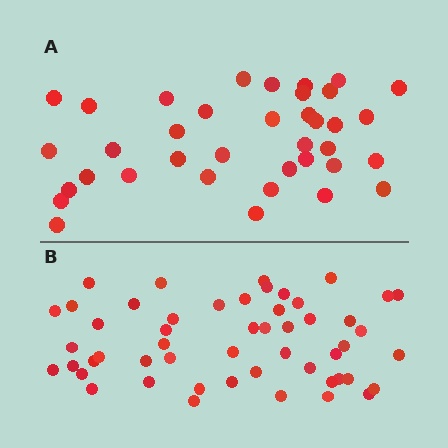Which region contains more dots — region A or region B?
Region B (the bottom region) has more dots.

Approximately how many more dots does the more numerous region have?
Region B has approximately 15 more dots than region A.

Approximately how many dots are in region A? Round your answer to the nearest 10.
About 40 dots. (The exact count is 37, which rounds to 40.)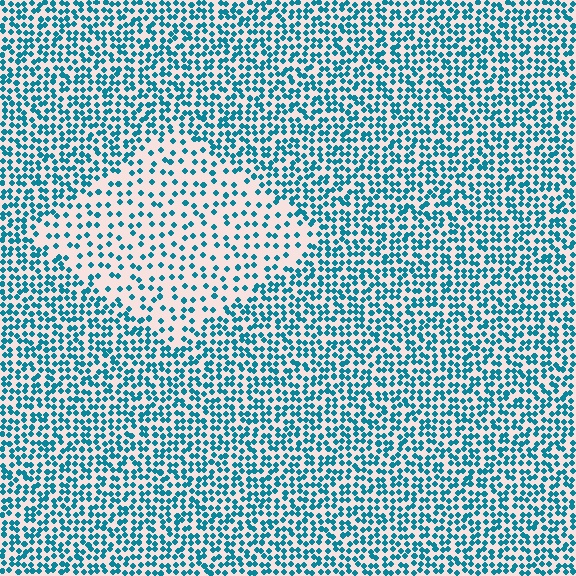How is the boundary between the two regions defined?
The boundary is defined by a change in element density (approximately 2.1x ratio). All elements are the same color, size, and shape.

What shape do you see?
I see a diamond.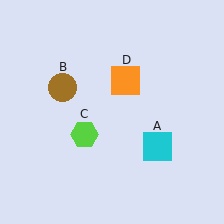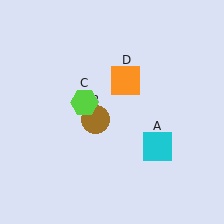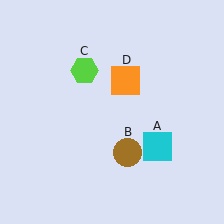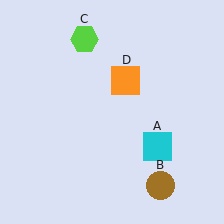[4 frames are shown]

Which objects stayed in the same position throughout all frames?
Cyan square (object A) and orange square (object D) remained stationary.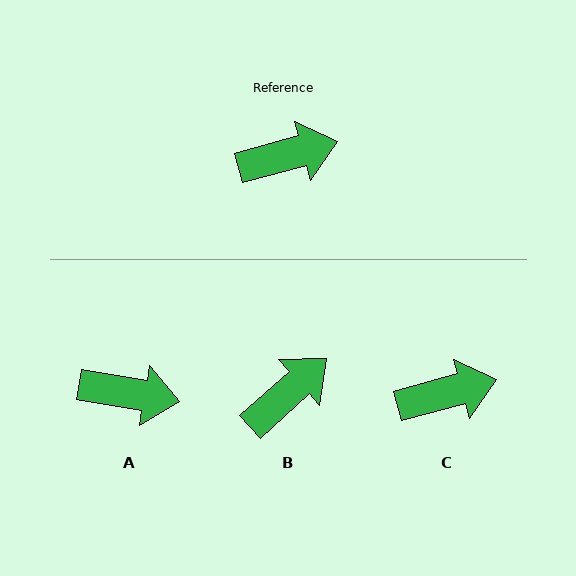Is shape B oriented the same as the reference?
No, it is off by about 27 degrees.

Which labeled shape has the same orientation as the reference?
C.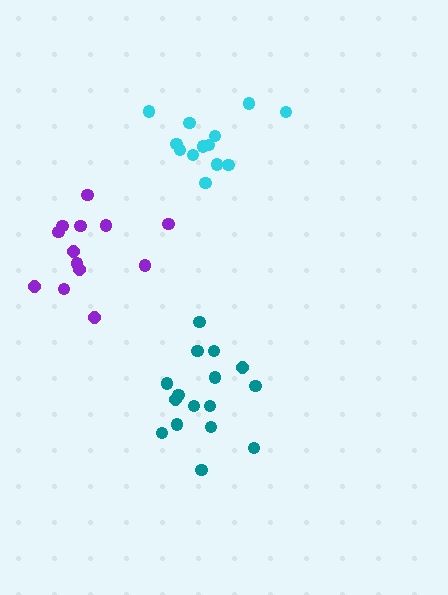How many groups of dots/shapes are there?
There are 3 groups.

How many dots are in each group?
Group 1: 13 dots, Group 2: 13 dots, Group 3: 16 dots (42 total).